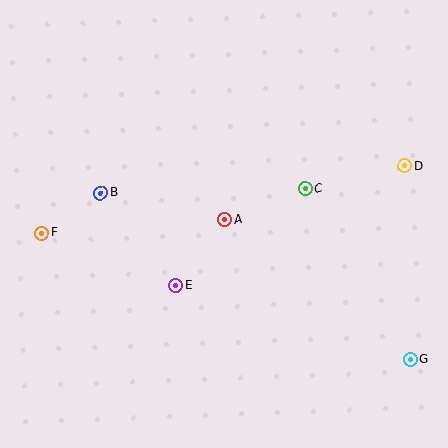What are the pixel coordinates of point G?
Point G is at (410, 360).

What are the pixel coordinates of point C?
Point C is at (305, 189).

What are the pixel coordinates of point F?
Point F is at (42, 233).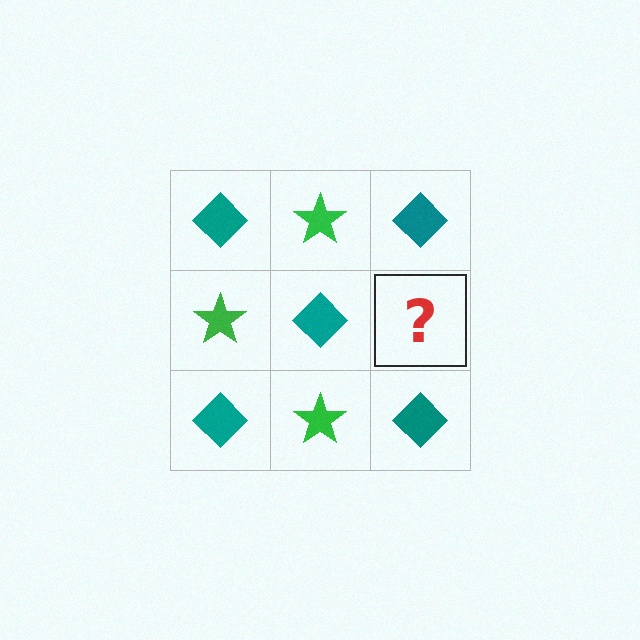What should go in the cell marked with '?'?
The missing cell should contain a green star.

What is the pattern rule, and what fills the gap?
The rule is that it alternates teal diamond and green star in a checkerboard pattern. The gap should be filled with a green star.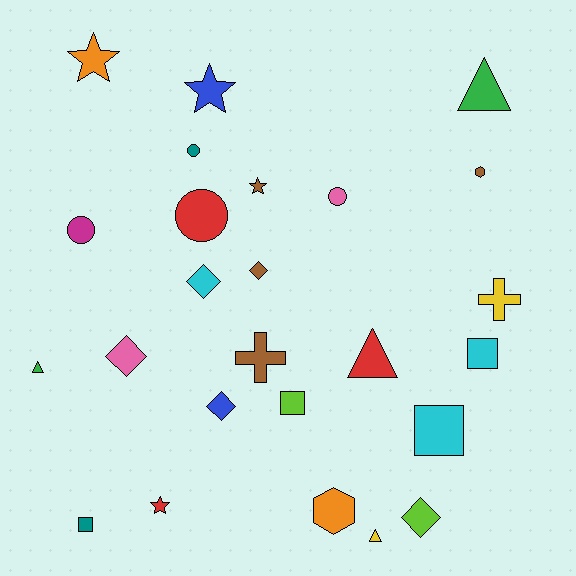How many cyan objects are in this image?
There are 3 cyan objects.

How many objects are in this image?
There are 25 objects.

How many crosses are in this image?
There are 2 crosses.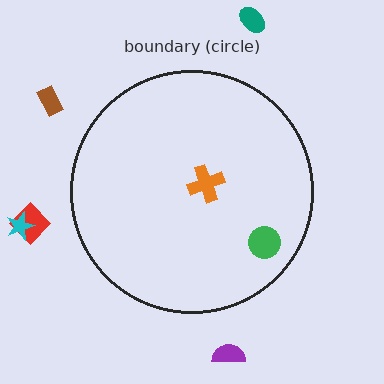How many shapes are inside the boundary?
2 inside, 5 outside.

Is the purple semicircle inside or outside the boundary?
Outside.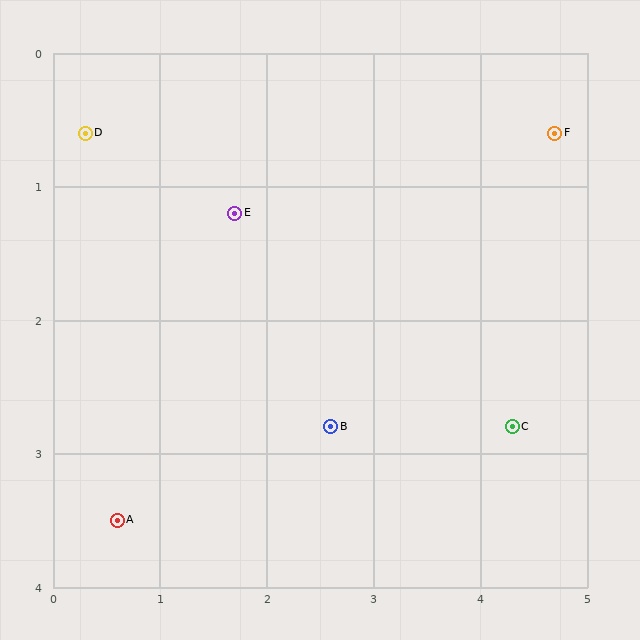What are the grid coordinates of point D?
Point D is at approximately (0.3, 0.6).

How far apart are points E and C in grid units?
Points E and C are about 3.1 grid units apart.